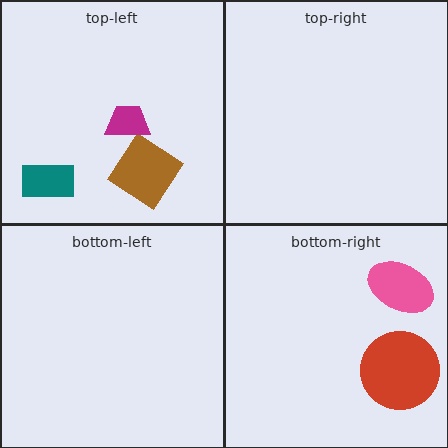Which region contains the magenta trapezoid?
The top-left region.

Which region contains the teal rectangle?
The top-left region.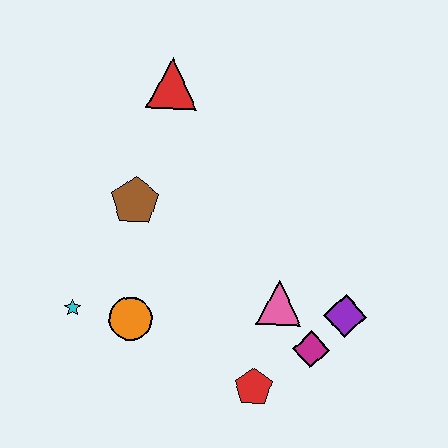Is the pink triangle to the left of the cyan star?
No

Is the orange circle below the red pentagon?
No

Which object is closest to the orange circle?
The cyan star is closest to the orange circle.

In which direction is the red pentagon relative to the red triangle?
The red pentagon is below the red triangle.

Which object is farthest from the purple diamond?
The red triangle is farthest from the purple diamond.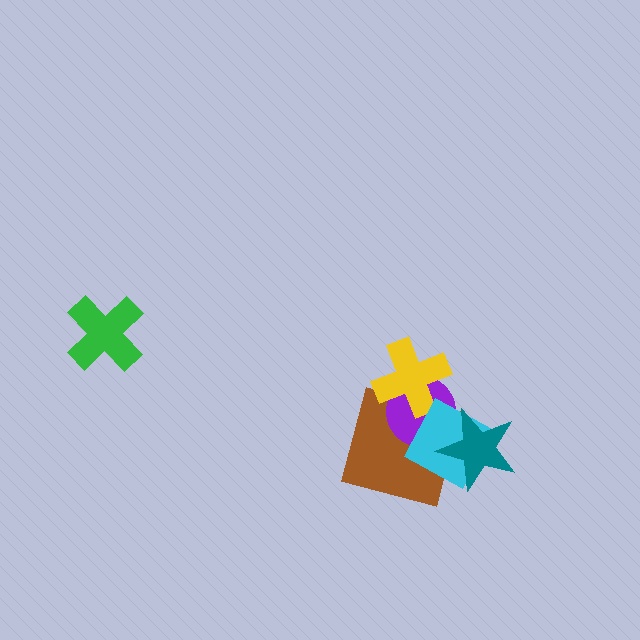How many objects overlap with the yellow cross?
3 objects overlap with the yellow cross.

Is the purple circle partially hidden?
Yes, it is partially covered by another shape.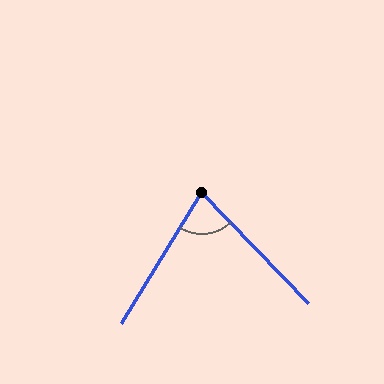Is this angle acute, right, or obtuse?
It is acute.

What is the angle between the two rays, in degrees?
Approximately 76 degrees.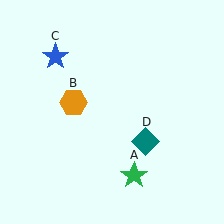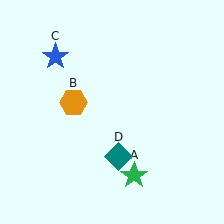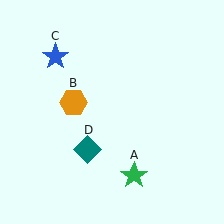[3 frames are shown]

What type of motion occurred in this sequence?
The teal diamond (object D) rotated clockwise around the center of the scene.